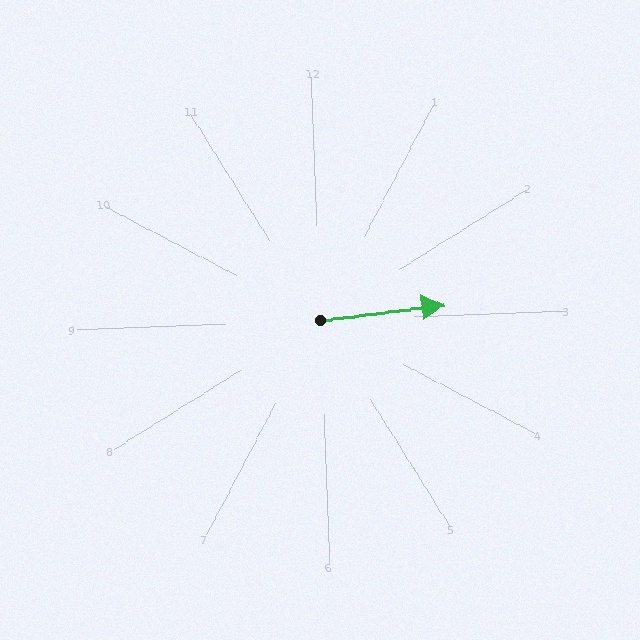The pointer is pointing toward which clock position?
Roughly 3 o'clock.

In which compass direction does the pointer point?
East.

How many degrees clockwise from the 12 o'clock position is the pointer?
Approximately 85 degrees.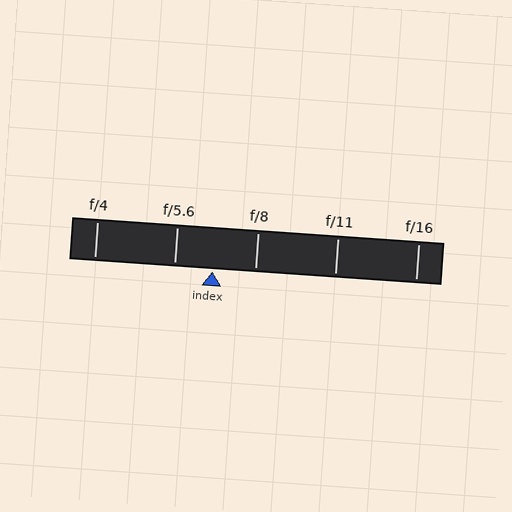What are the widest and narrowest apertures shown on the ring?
The widest aperture shown is f/4 and the narrowest is f/16.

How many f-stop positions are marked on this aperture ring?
There are 5 f-stop positions marked.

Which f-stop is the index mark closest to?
The index mark is closest to f/5.6.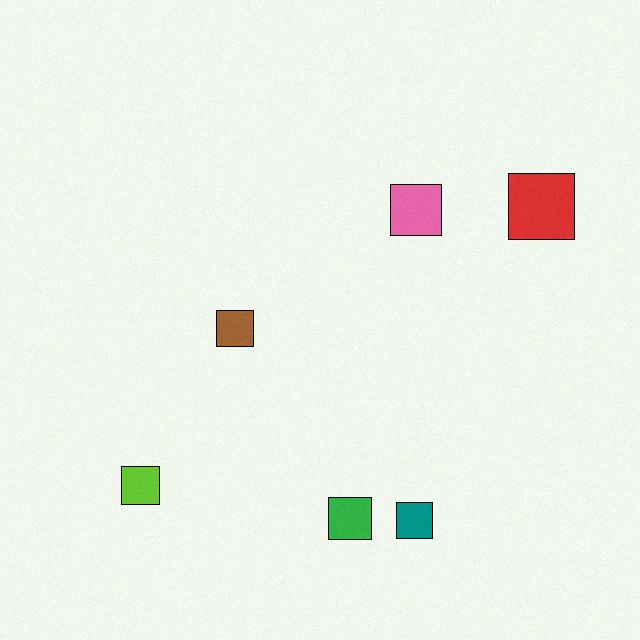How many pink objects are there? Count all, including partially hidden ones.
There is 1 pink object.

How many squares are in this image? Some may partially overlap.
There are 6 squares.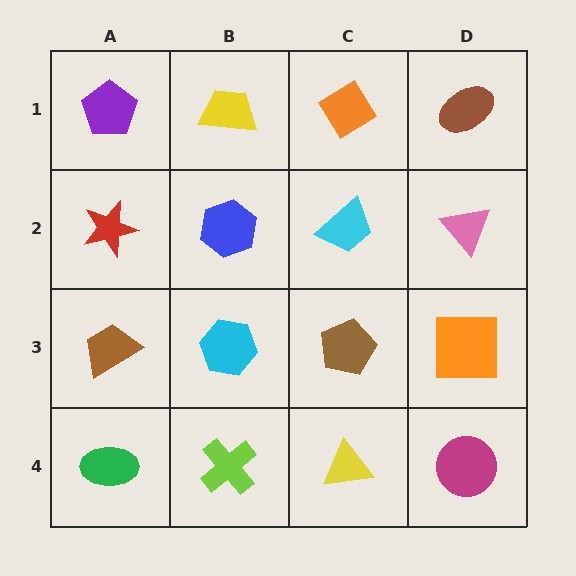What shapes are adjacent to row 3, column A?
A red star (row 2, column A), a green ellipse (row 4, column A), a cyan hexagon (row 3, column B).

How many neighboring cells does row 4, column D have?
2.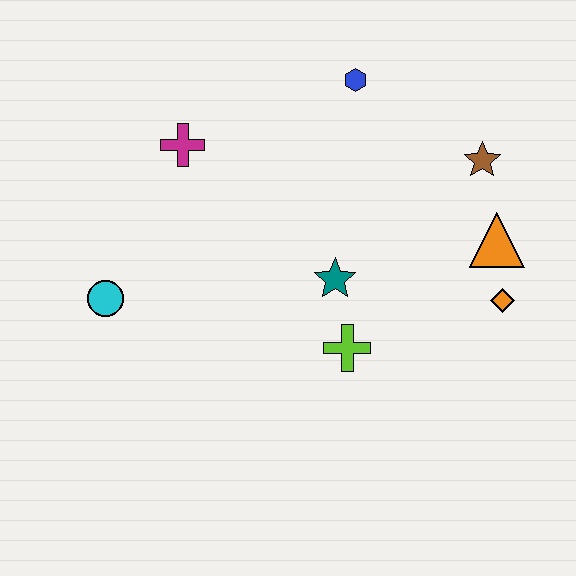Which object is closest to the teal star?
The lime cross is closest to the teal star.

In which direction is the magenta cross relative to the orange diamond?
The magenta cross is to the left of the orange diamond.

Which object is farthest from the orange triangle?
The cyan circle is farthest from the orange triangle.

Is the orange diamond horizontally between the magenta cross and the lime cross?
No